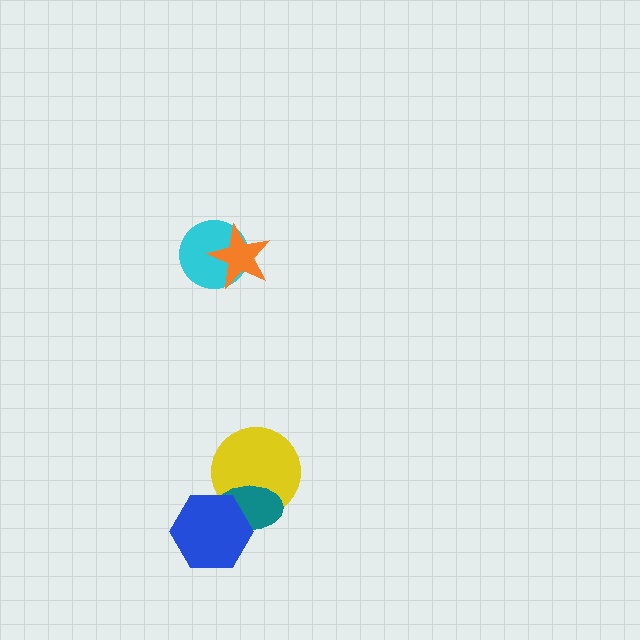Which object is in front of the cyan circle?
The orange star is in front of the cyan circle.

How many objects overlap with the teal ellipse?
2 objects overlap with the teal ellipse.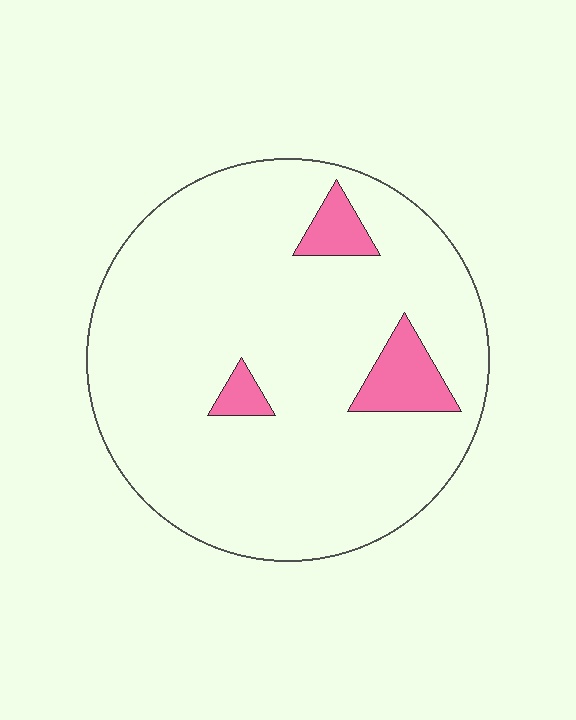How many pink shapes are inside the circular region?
3.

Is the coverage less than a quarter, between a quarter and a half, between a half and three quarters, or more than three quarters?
Less than a quarter.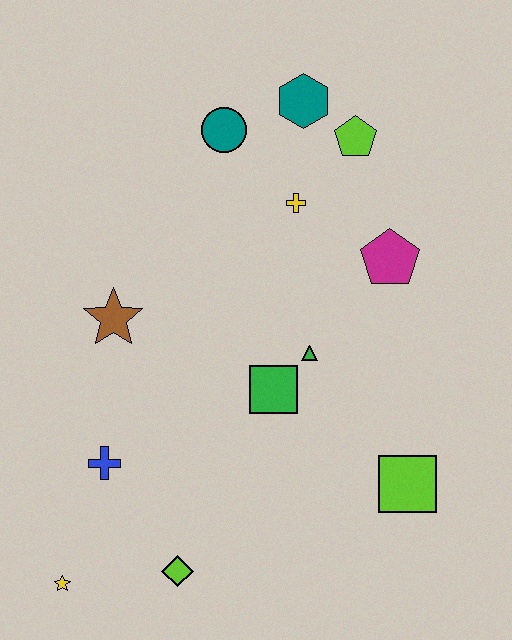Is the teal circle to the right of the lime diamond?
Yes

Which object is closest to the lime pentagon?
The teal hexagon is closest to the lime pentagon.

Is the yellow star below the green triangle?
Yes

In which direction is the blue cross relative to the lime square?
The blue cross is to the left of the lime square.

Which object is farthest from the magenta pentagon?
The yellow star is farthest from the magenta pentagon.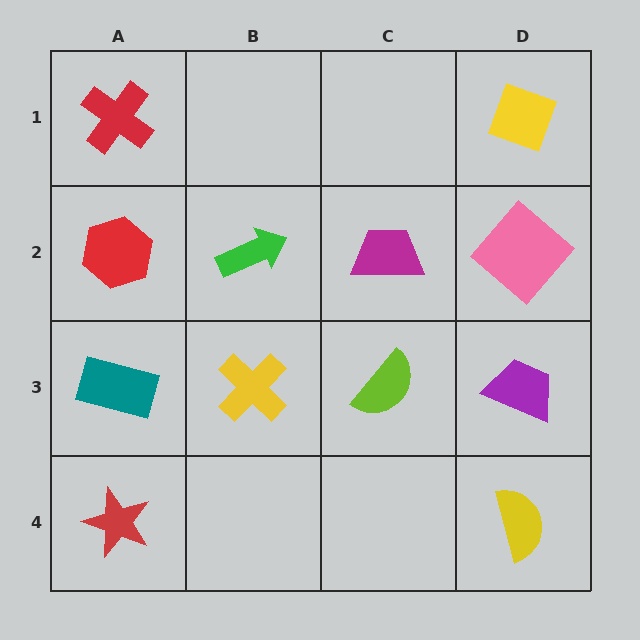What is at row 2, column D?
A pink diamond.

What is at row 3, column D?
A purple trapezoid.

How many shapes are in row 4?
2 shapes.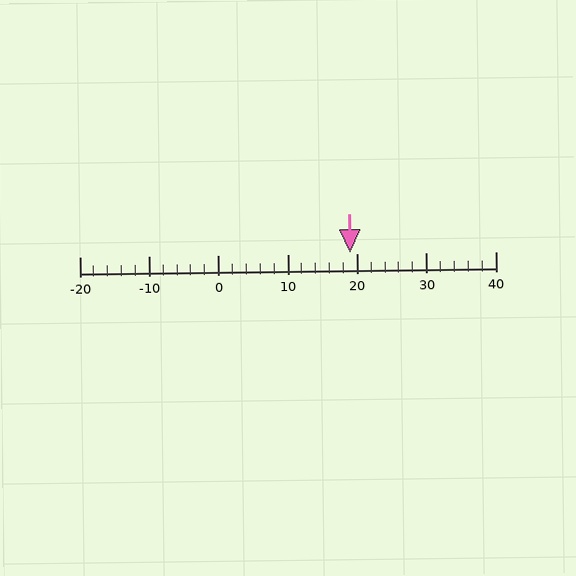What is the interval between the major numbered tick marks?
The major tick marks are spaced 10 units apart.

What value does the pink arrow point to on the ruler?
The pink arrow points to approximately 19.